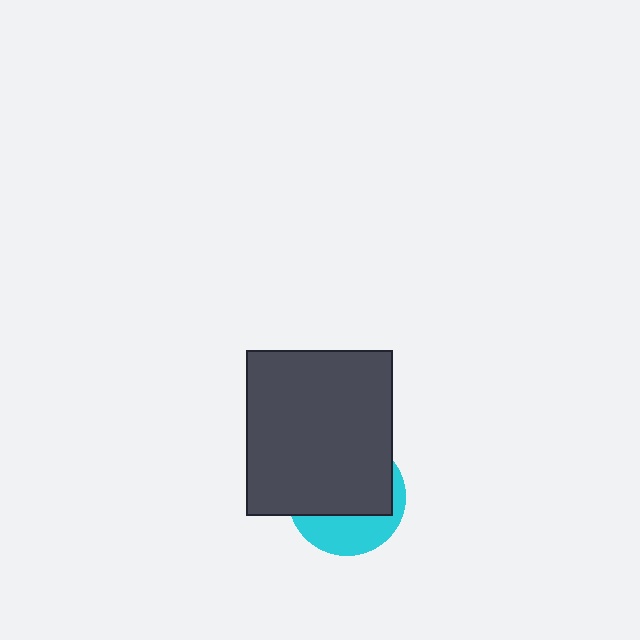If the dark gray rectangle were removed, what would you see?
You would see the complete cyan circle.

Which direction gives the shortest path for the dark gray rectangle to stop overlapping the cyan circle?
Moving up gives the shortest separation.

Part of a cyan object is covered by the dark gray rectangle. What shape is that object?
It is a circle.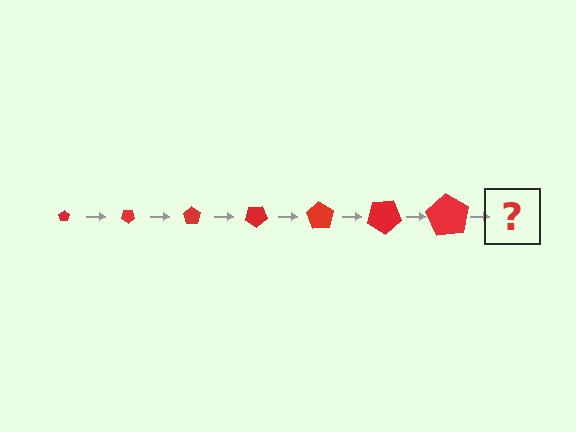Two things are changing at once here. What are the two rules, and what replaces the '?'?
The two rules are that the pentagon grows larger each step and it rotates 35 degrees each step. The '?' should be a pentagon, larger than the previous one and rotated 245 degrees from the start.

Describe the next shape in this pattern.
It should be a pentagon, larger than the previous one and rotated 245 degrees from the start.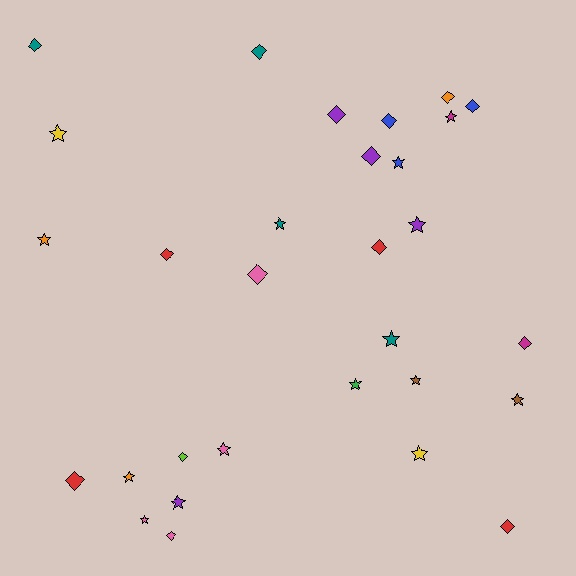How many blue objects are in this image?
There are 3 blue objects.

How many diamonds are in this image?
There are 15 diamonds.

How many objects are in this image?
There are 30 objects.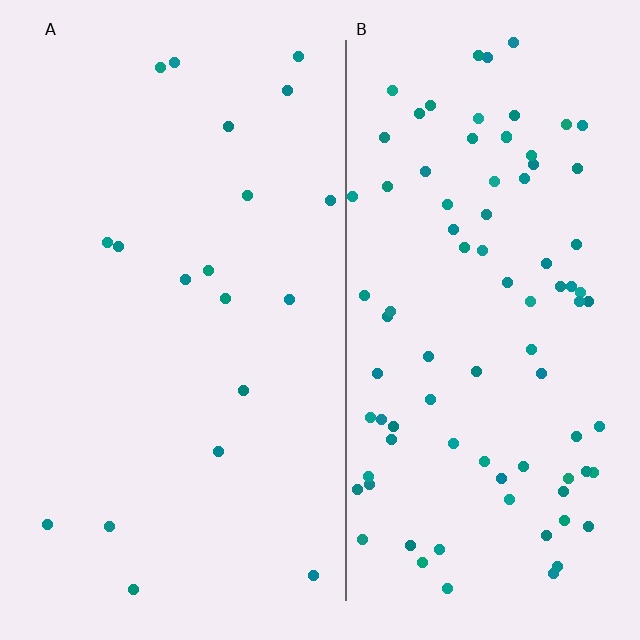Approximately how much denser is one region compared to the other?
Approximately 4.6× — region B over region A.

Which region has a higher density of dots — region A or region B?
B (the right).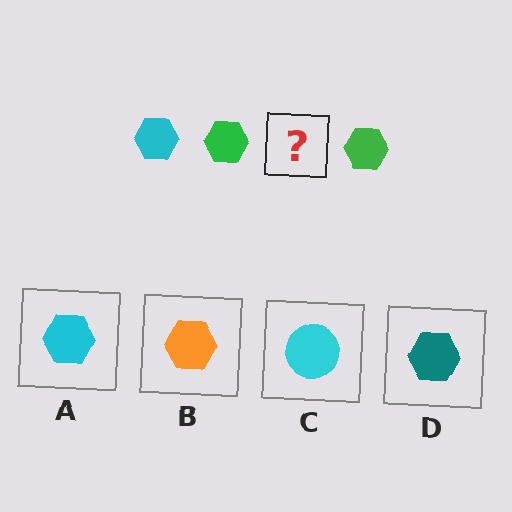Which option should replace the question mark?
Option A.